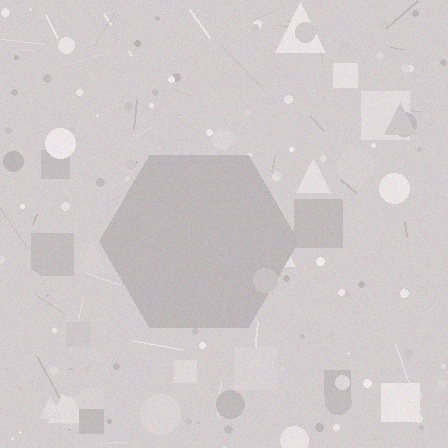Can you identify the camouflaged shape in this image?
The camouflaged shape is a hexagon.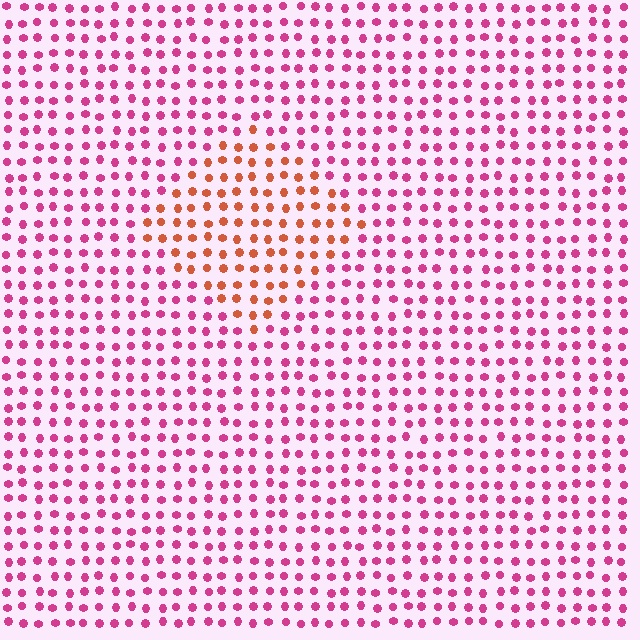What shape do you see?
I see a diamond.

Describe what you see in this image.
The image is filled with small magenta elements in a uniform arrangement. A diamond-shaped region is visible where the elements are tinted to a slightly different hue, forming a subtle color boundary.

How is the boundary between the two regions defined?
The boundary is defined purely by a slight shift in hue (about 46 degrees). Spacing, size, and orientation are identical on both sides.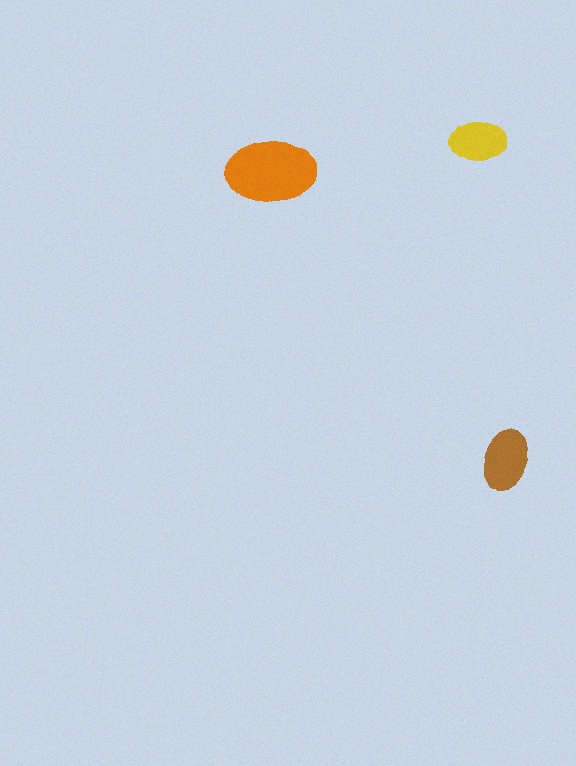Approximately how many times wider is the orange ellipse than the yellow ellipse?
About 1.5 times wider.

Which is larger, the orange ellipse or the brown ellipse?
The orange one.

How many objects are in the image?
There are 3 objects in the image.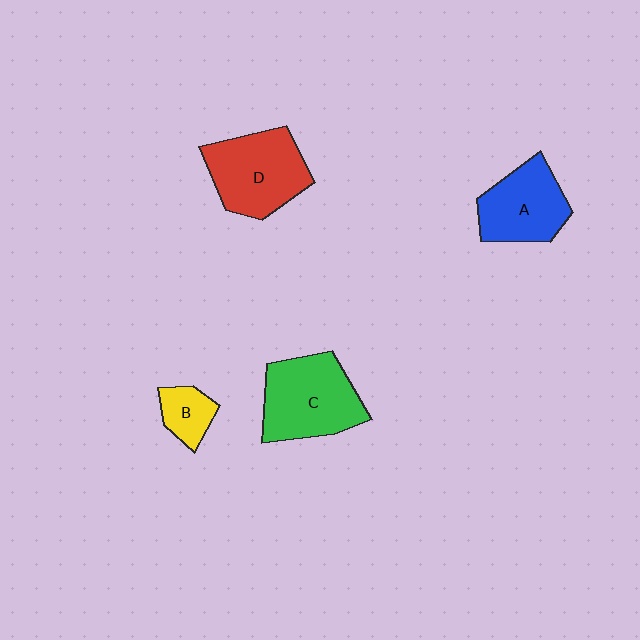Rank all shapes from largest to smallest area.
From largest to smallest: C (green), D (red), A (blue), B (yellow).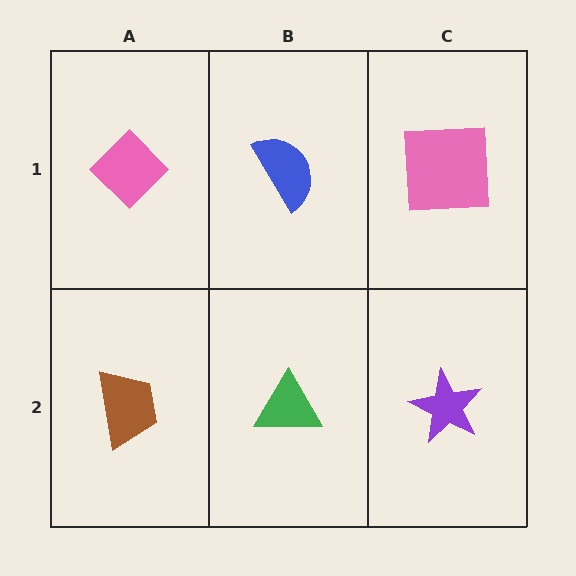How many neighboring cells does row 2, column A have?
2.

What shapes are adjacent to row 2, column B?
A blue semicircle (row 1, column B), a brown trapezoid (row 2, column A), a purple star (row 2, column C).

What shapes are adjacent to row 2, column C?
A pink square (row 1, column C), a green triangle (row 2, column B).